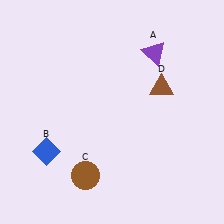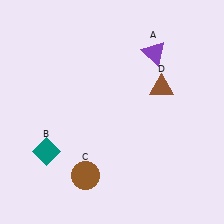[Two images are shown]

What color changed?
The diamond (B) changed from blue in Image 1 to teal in Image 2.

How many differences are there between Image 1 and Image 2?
There is 1 difference between the two images.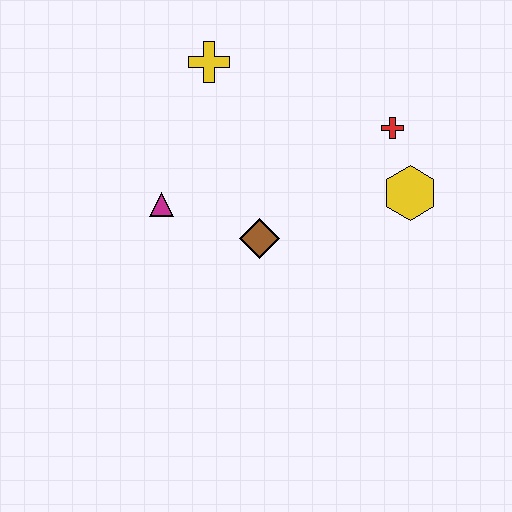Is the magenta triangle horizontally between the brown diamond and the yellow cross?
No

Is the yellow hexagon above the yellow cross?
No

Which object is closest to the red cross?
The yellow hexagon is closest to the red cross.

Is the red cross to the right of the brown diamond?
Yes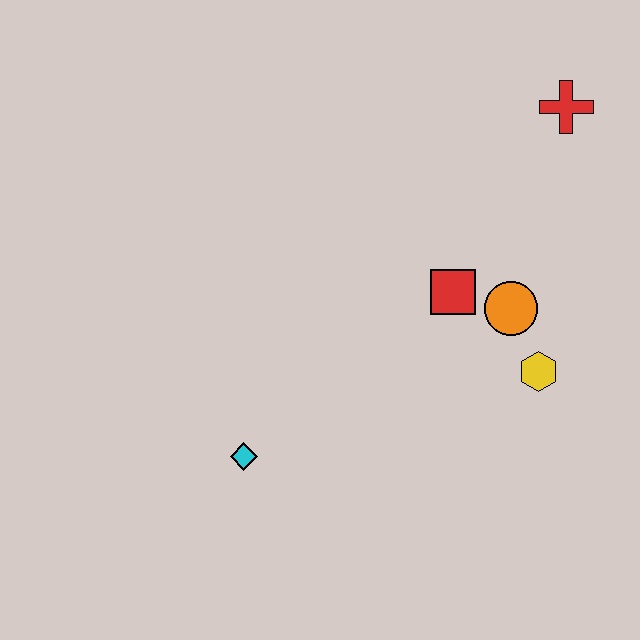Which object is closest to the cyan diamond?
The red square is closest to the cyan diamond.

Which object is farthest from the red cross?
The cyan diamond is farthest from the red cross.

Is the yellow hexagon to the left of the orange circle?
No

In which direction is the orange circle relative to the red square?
The orange circle is to the right of the red square.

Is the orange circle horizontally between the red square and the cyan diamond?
No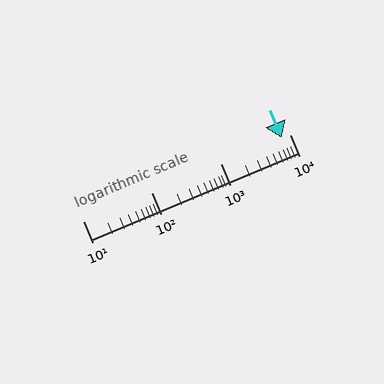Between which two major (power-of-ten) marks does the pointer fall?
The pointer is between 1000 and 10000.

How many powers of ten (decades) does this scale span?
The scale spans 3 decades, from 10 to 10000.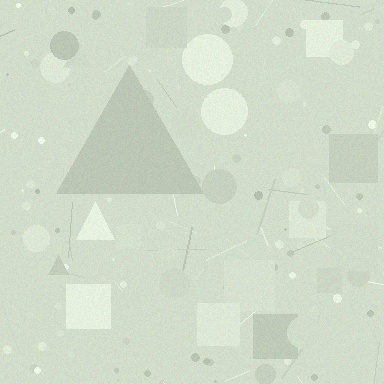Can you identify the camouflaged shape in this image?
The camouflaged shape is a triangle.